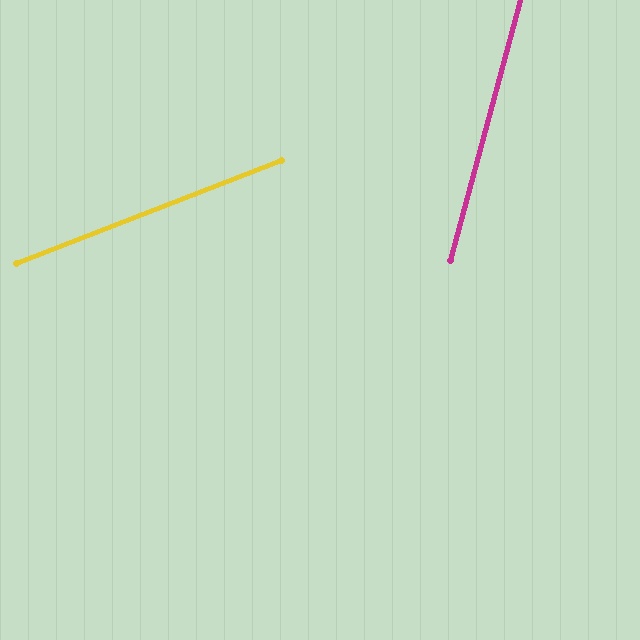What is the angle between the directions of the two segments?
Approximately 54 degrees.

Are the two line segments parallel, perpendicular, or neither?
Neither parallel nor perpendicular — they differ by about 54°.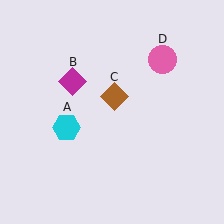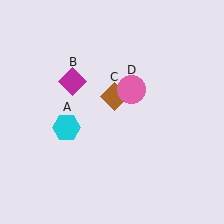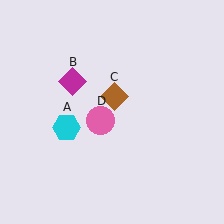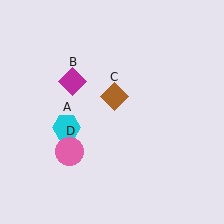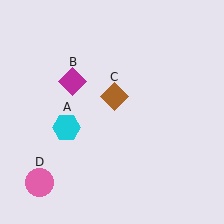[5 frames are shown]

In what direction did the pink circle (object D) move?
The pink circle (object D) moved down and to the left.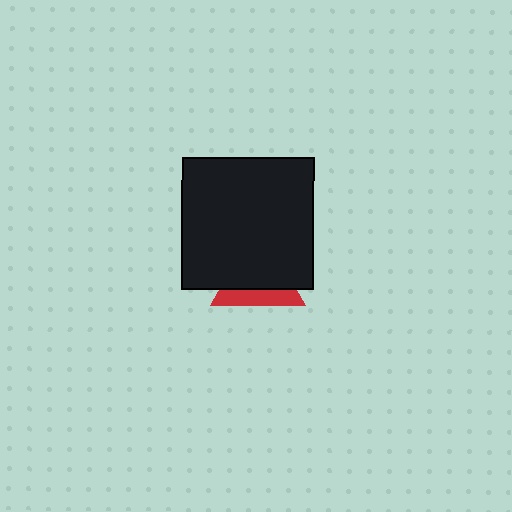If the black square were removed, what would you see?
You would see the complete red triangle.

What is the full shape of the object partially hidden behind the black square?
The partially hidden object is a red triangle.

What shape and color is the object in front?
The object in front is a black square.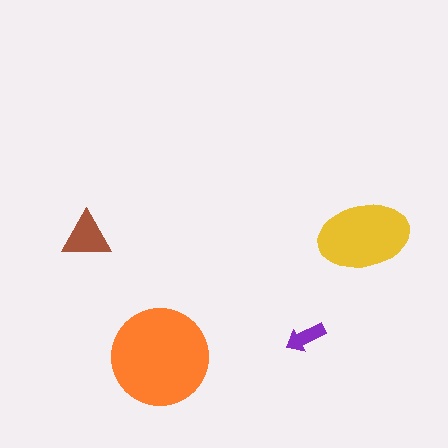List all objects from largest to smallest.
The orange circle, the yellow ellipse, the brown triangle, the purple arrow.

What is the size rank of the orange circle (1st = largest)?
1st.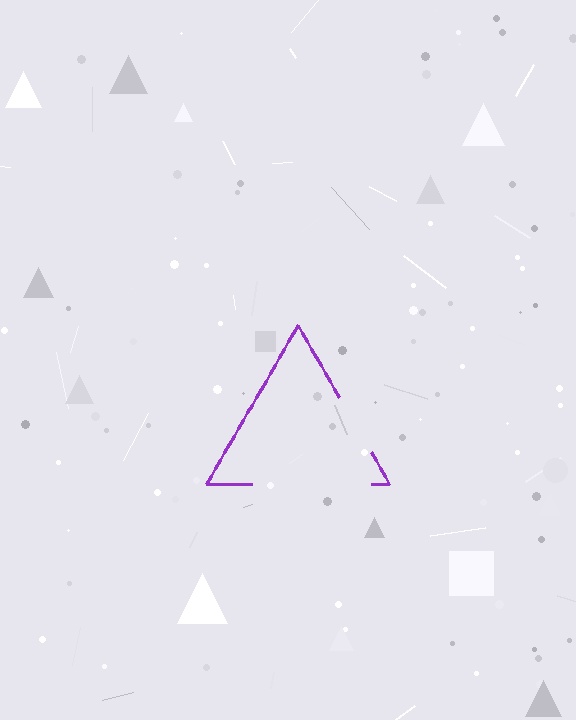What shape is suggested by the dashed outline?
The dashed outline suggests a triangle.